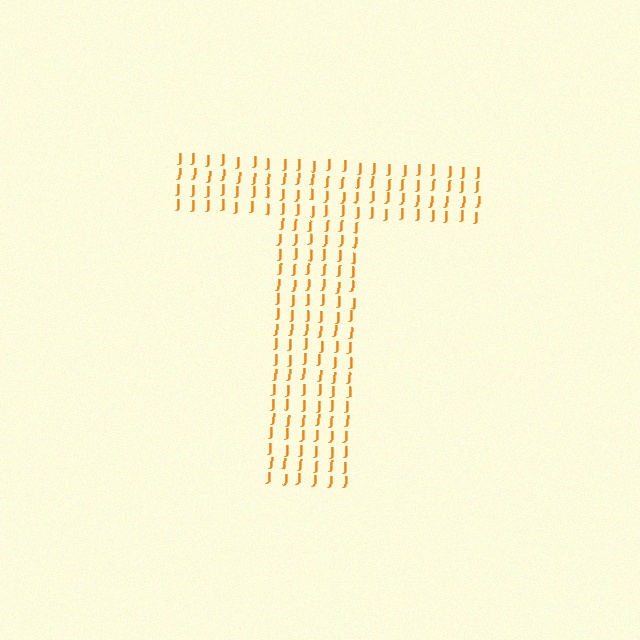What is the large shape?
The large shape is the letter T.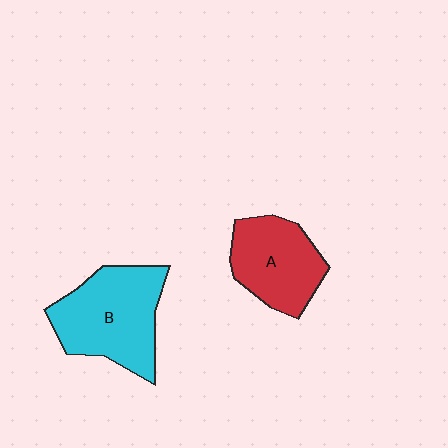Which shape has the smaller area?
Shape A (red).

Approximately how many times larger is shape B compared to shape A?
Approximately 1.3 times.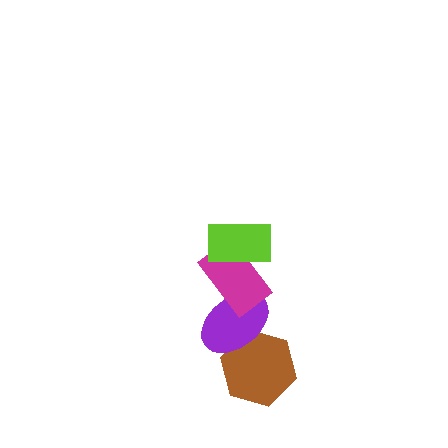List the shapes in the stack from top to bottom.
From top to bottom: the lime rectangle, the magenta rectangle, the purple ellipse, the brown hexagon.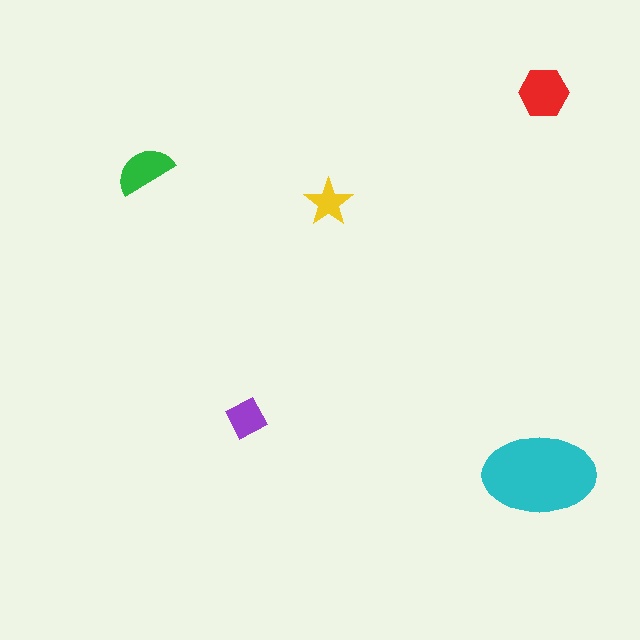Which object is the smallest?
The yellow star.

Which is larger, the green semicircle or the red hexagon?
The red hexagon.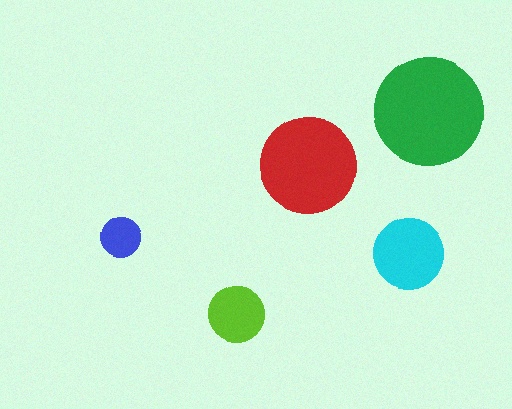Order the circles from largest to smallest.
the green one, the red one, the cyan one, the lime one, the blue one.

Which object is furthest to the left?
The blue circle is leftmost.